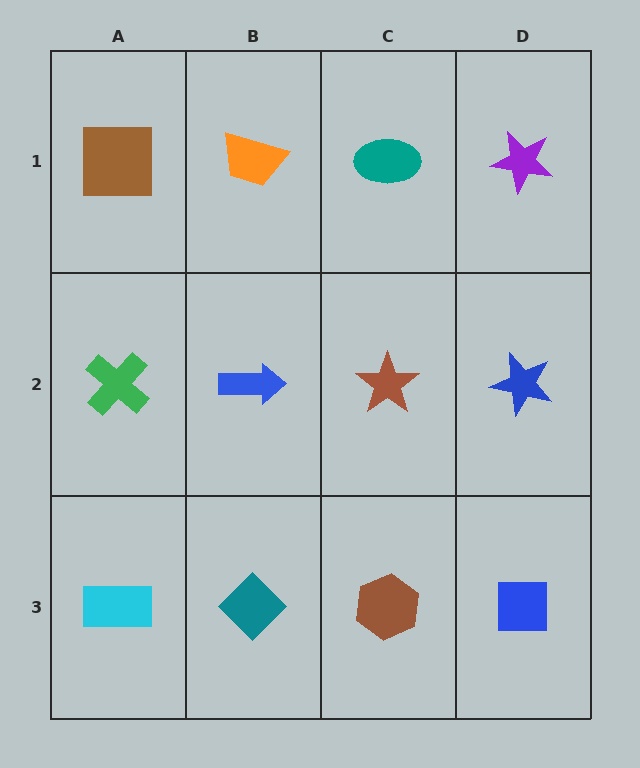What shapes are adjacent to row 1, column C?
A brown star (row 2, column C), an orange trapezoid (row 1, column B), a purple star (row 1, column D).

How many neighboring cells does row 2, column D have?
3.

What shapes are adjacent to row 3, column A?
A green cross (row 2, column A), a teal diamond (row 3, column B).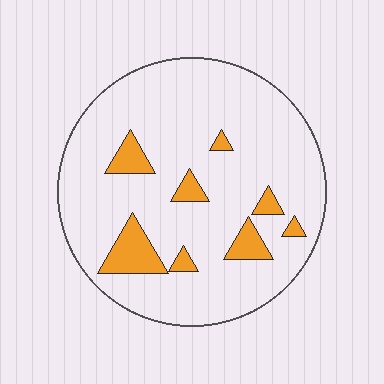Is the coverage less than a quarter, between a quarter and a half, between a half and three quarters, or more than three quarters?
Less than a quarter.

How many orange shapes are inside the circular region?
8.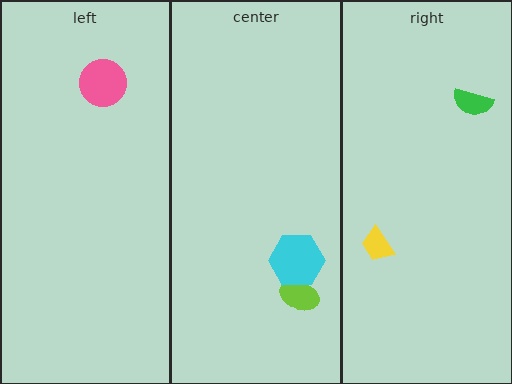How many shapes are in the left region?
1.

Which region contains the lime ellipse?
The center region.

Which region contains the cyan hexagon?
The center region.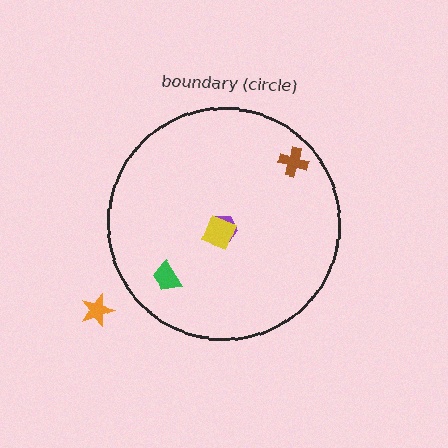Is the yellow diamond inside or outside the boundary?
Inside.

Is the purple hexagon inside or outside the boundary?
Inside.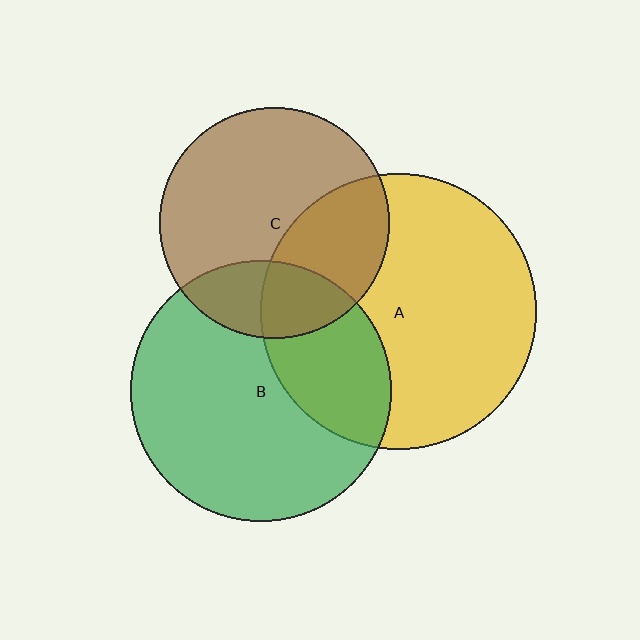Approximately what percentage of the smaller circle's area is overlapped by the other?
Approximately 25%.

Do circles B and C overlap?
Yes.